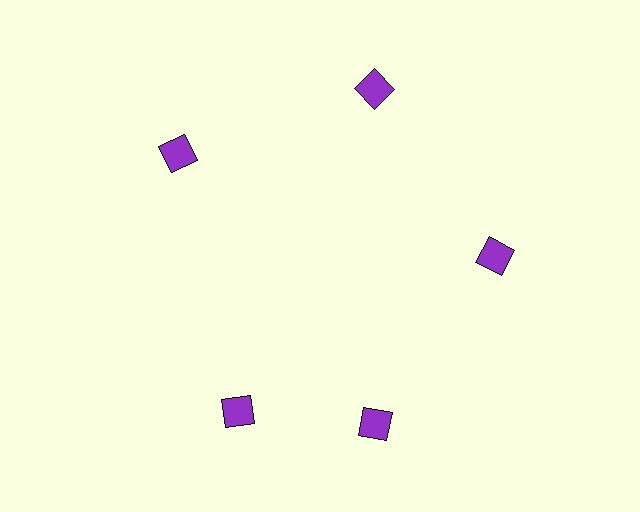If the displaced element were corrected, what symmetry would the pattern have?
It would have 5-fold rotational symmetry — the pattern would map onto itself every 72 degrees.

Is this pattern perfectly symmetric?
No. The 5 purple squares are arranged in a ring, but one element near the 8 o'clock position is rotated out of alignment along the ring, breaking the 5-fold rotational symmetry.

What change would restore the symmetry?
The symmetry would be restored by rotating it back into even spacing with its neighbors so that all 5 squares sit at equal angles and equal distance from the center.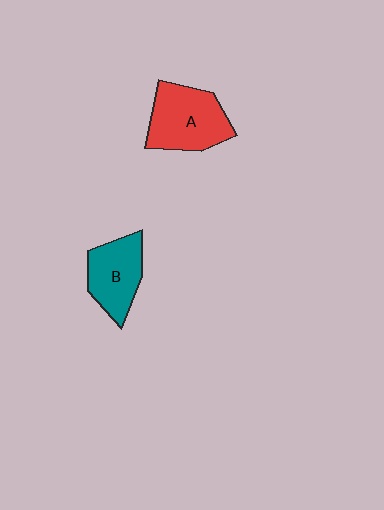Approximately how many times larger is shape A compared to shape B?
Approximately 1.2 times.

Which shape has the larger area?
Shape A (red).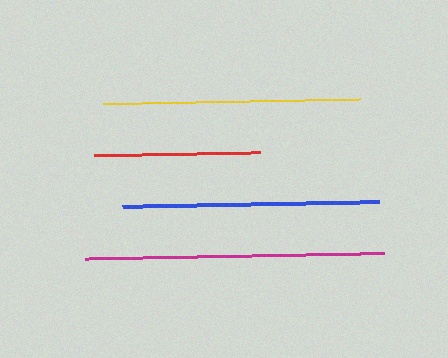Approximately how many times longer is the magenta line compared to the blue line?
The magenta line is approximately 1.2 times the length of the blue line.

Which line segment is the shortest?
The red line is the shortest at approximately 166 pixels.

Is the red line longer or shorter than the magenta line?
The magenta line is longer than the red line.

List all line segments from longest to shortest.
From longest to shortest: magenta, yellow, blue, red.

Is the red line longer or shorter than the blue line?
The blue line is longer than the red line.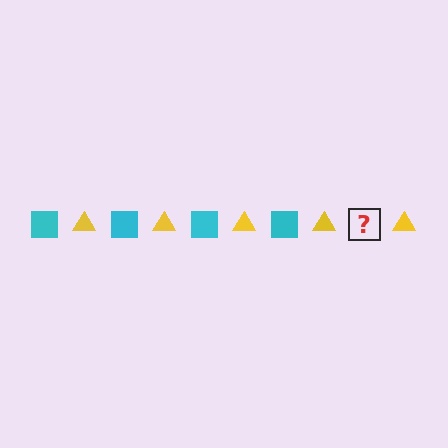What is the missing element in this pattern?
The missing element is a cyan square.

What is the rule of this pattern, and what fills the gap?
The rule is that the pattern alternates between cyan square and yellow triangle. The gap should be filled with a cyan square.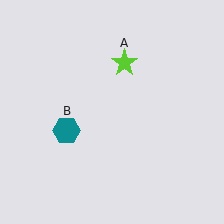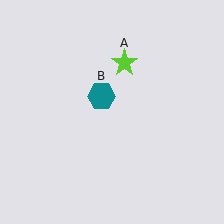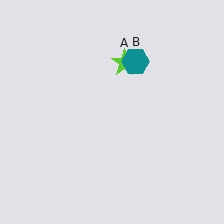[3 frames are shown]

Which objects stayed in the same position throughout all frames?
Lime star (object A) remained stationary.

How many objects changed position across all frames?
1 object changed position: teal hexagon (object B).